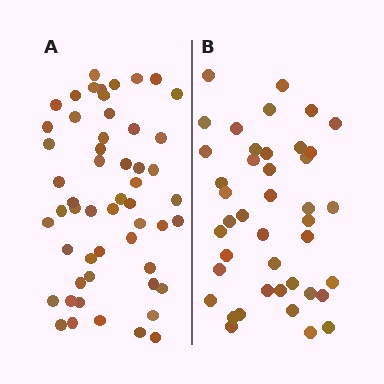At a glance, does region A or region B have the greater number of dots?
Region A (the left region) has more dots.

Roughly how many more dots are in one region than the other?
Region A has roughly 12 or so more dots than region B.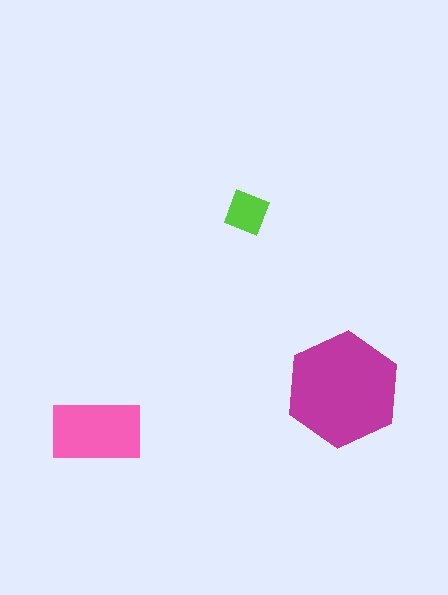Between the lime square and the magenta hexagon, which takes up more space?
The magenta hexagon.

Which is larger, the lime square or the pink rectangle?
The pink rectangle.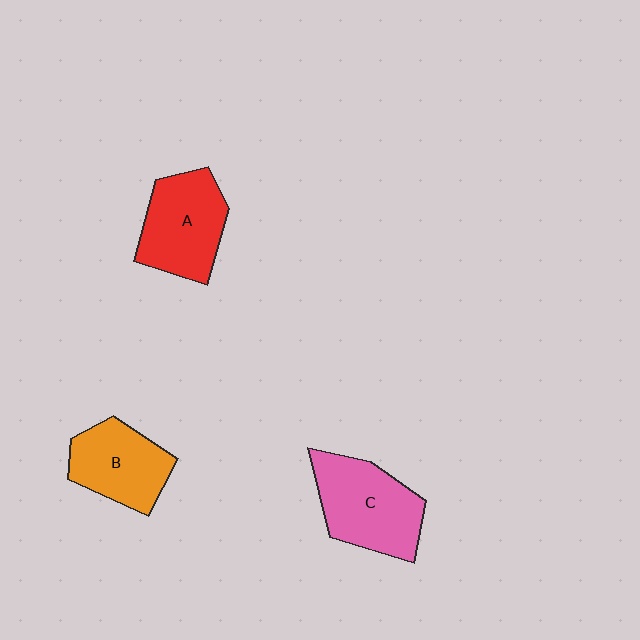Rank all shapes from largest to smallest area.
From largest to smallest: C (pink), A (red), B (orange).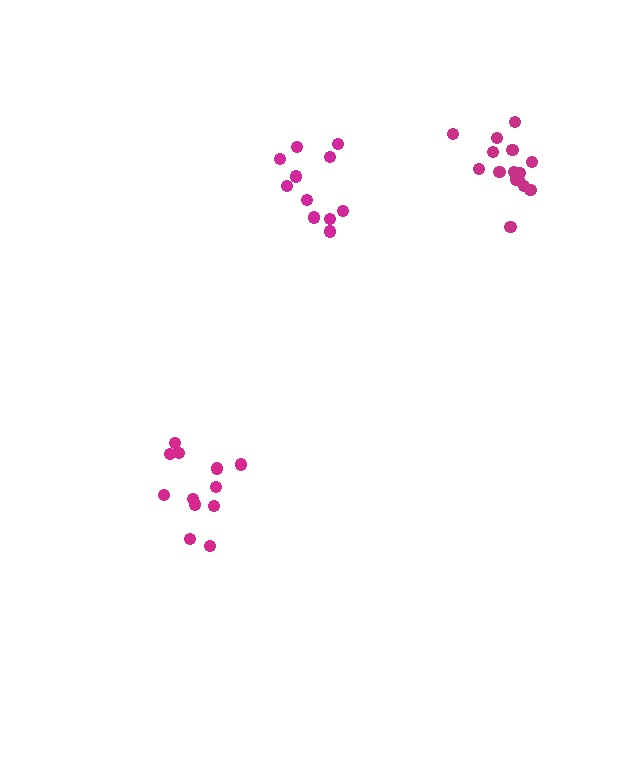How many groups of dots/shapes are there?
There are 3 groups.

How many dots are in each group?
Group 1: 15 dots, Group 2: 12 dots, Group 3: 11 dots (38 total).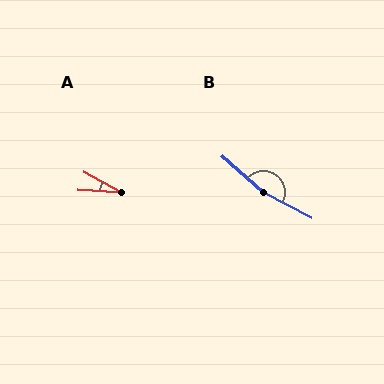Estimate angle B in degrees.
Approximately 167 degrees.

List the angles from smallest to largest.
A (26°), B (167°).